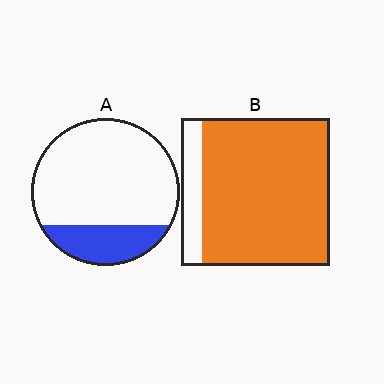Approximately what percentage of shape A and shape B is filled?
A is approximately 25% and B is approximately 85%.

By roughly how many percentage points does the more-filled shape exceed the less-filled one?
By roughly 65 percentage points (B over A).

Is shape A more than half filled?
No.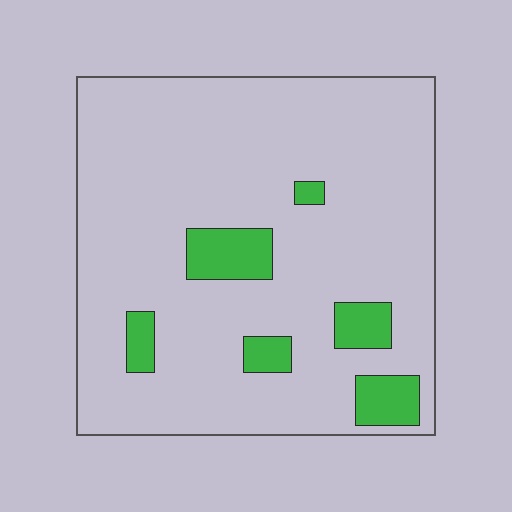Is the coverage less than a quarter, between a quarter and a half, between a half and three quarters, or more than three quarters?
Less than a quarter.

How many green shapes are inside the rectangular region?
6.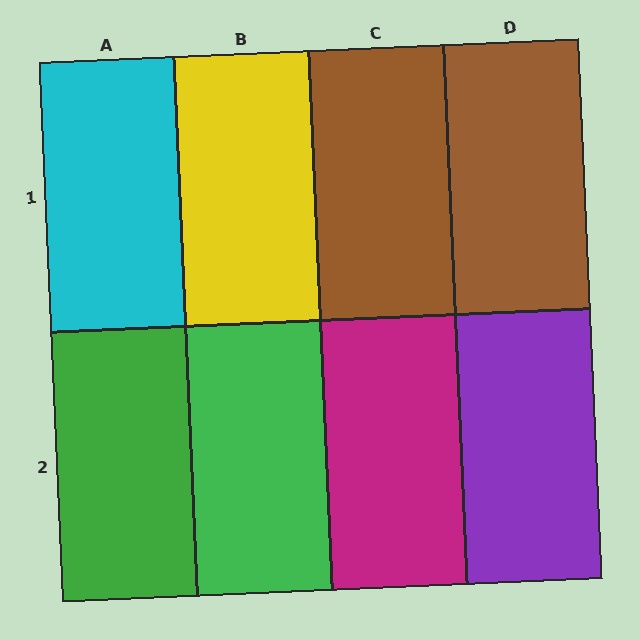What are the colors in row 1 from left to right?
Cyan, yellow, brown, brown.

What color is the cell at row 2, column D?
Purple.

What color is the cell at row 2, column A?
Green.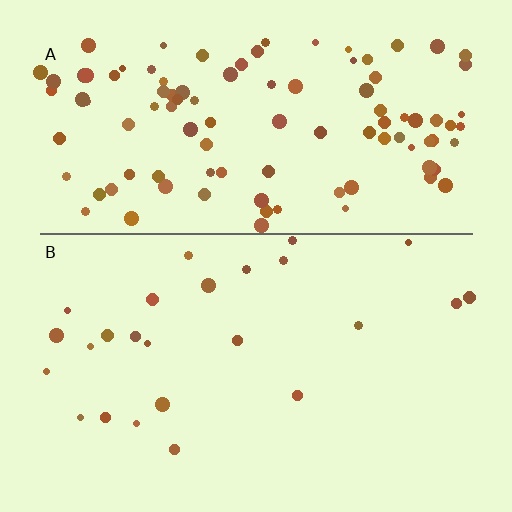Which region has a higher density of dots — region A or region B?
A (the top).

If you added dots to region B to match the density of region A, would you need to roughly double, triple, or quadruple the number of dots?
Approximately quadruple.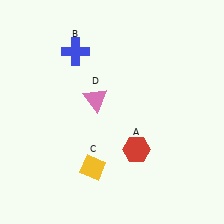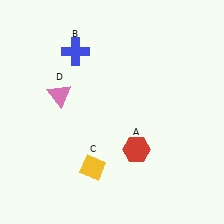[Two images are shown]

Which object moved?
The pink triangle (D) moved left.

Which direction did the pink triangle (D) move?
The pink triangle (D) moved left.